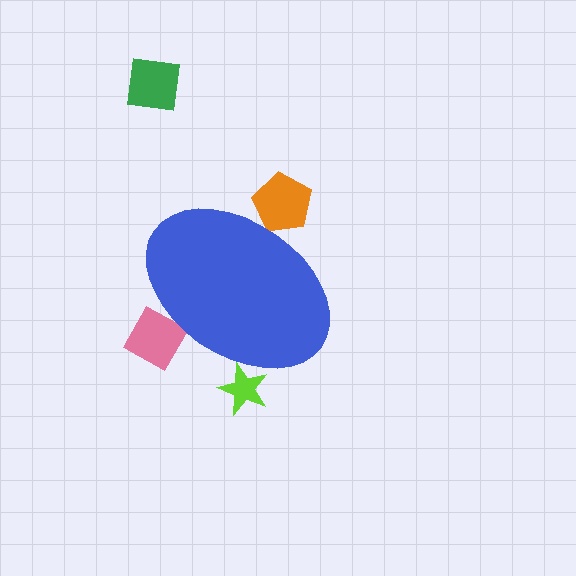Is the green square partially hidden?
No, the green square is fully visible.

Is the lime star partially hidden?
Yes, the lime star is partially hidden behind the blue ellipse.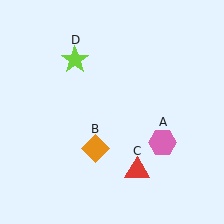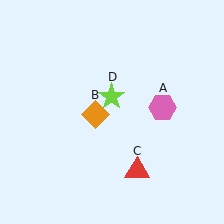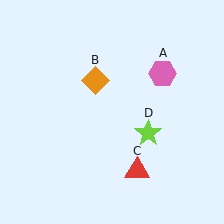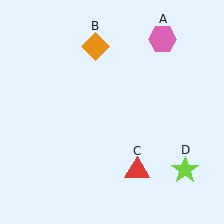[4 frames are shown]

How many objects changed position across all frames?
3 objects changed position: pink hexagon (object A), orange diamond (object B), lime star (object D).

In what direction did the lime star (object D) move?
The lime star (object D) moved down and to the right.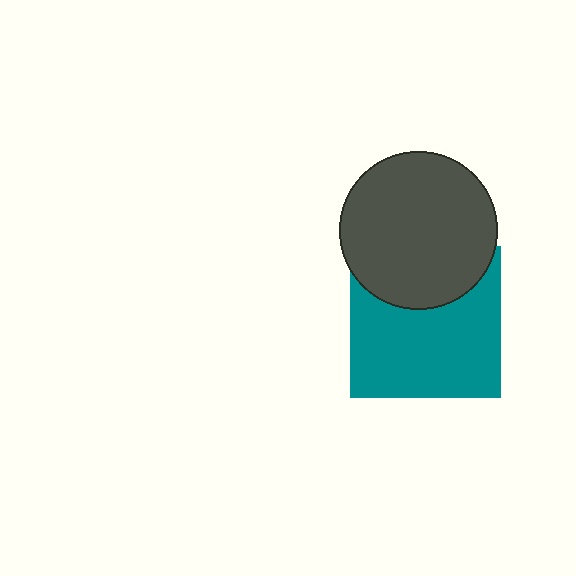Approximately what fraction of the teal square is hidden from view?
Roughly 32% of the teal square is hidden behind the dark gray circle.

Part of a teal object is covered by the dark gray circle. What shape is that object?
It is a square.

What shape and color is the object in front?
The object in front is a dark gray circle.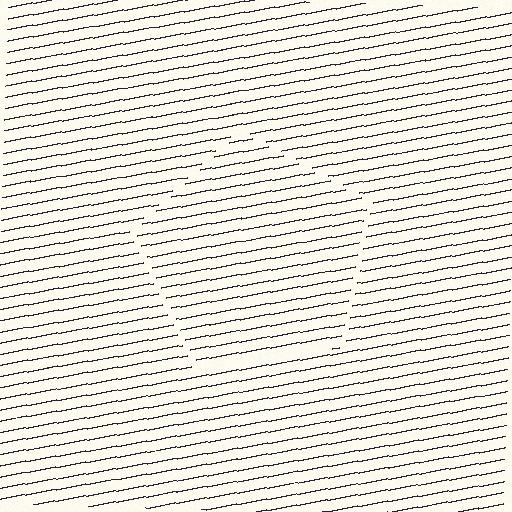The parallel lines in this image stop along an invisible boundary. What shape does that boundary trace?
An illusory pentagon. The interior of the shape contains the same grating, shifted by half a period — the contour is defined by the phase discontinuity where line-ends from the inner and outer gratings abut.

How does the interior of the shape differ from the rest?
The interior of the shape contains the same grating, shifted by half a period — the contour is defined by the phase discontinuity where line-ends from the inner and outer gratings abut.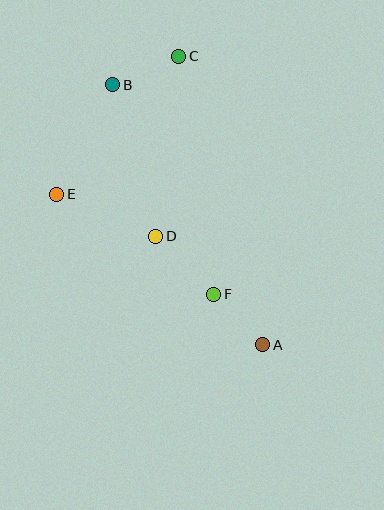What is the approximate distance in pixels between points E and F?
The distance between E and F is approximately 186 pixels.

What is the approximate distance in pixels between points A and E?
The distance between A and E is approximately 255 pixels.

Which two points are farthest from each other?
Points A and C are farthest from each other.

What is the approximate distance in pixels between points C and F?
The distance between C and F is approximately 240 pixels.